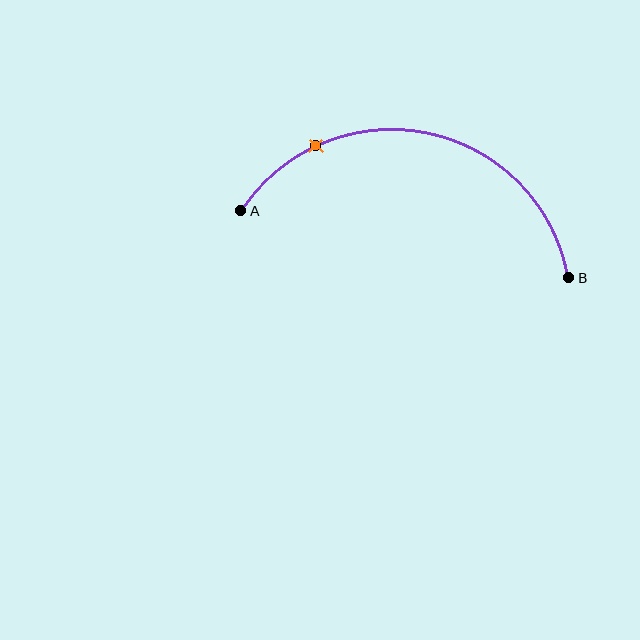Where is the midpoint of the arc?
The arc midpoint is the point on the curve farthest from the straight line joining A and B. It sits above that line.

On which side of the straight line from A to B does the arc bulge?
The arc bulges above the straight line connecting A and B.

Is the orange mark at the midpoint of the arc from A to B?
No. The orange mark lies on the arc but is closer to endpoint A. The arc midpoint would be at the point on the curve equidistant along the arc from both A and B.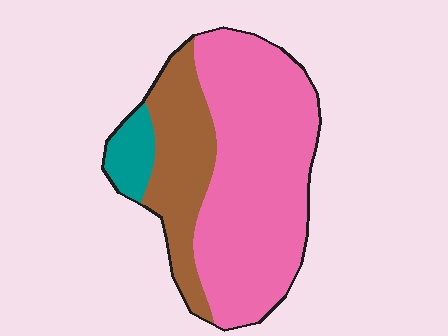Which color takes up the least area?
Teal, at roughly 10%.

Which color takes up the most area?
Pink, at roughly 65%.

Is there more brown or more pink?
Pink.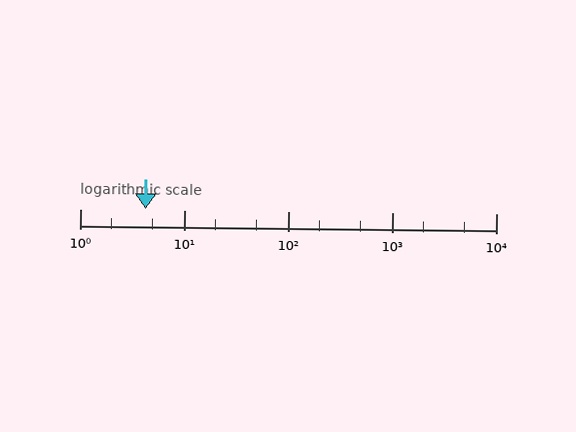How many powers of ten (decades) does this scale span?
The scale spans 4 decades, from 1 to 10000.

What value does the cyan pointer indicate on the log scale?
The pointer indicates approximately 4.3.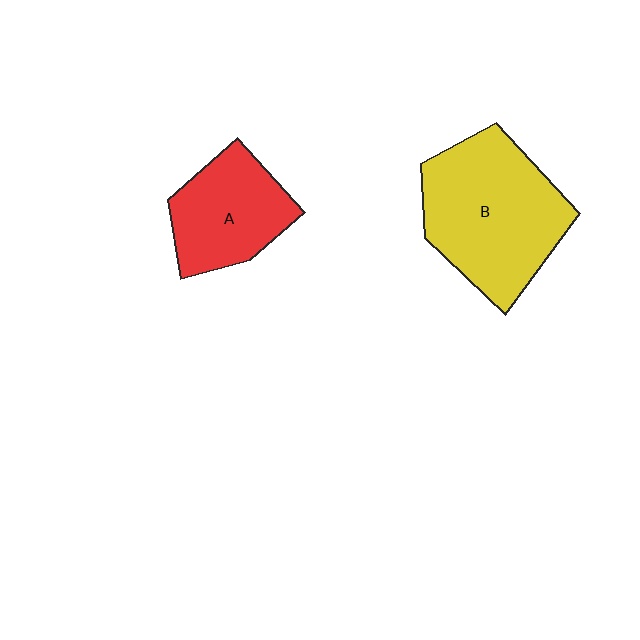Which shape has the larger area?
Shape B (yellow).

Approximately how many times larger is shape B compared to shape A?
Approximately 1.6 times.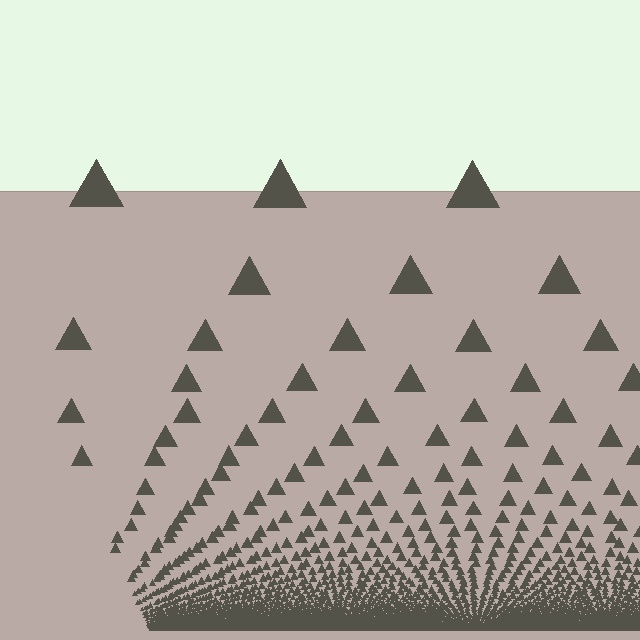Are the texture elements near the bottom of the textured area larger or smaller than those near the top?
Smaller. The gradient is inverted — elements near the bottom are smaller and denser.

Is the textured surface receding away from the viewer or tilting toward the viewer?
The surface appears to tilt toward the viewer. Texture elements get larger and sparser toward the top.